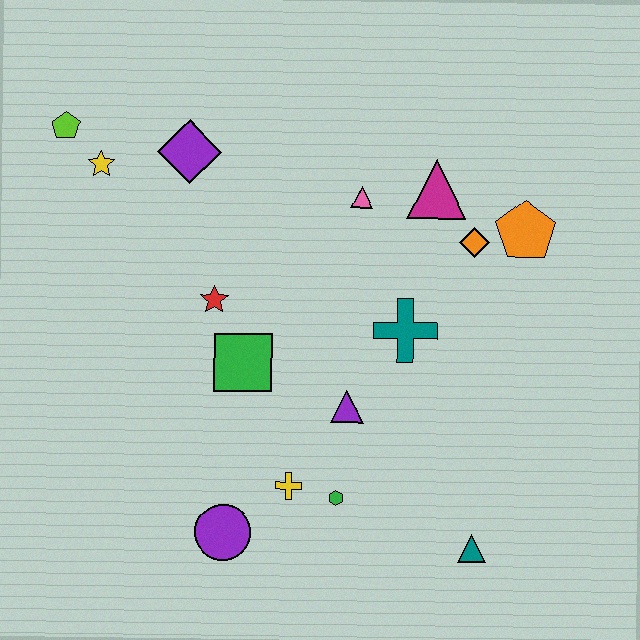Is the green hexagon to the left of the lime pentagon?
No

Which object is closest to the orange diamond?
The orange pentagon is closest to the orange diamond.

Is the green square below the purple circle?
No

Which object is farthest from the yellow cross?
The lime pentagon is farthest from the yellow cross.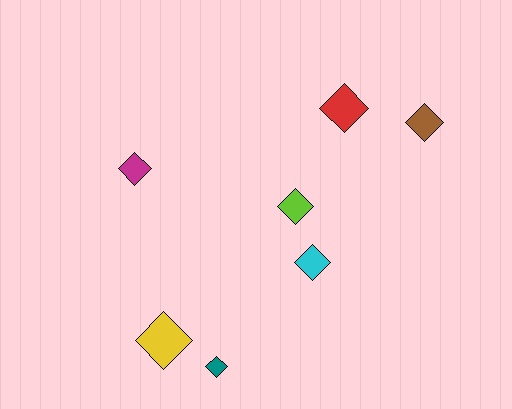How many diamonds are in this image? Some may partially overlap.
There are 7 diamonds.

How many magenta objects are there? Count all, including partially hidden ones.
There is 1 magenta object.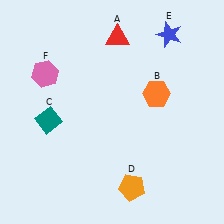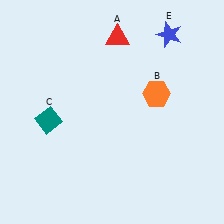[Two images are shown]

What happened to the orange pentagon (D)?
The orange pentagon (D) was removed in Image 2. It was in the bottom-right area of Image 1.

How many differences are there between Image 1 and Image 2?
There are 2 differences between the two images.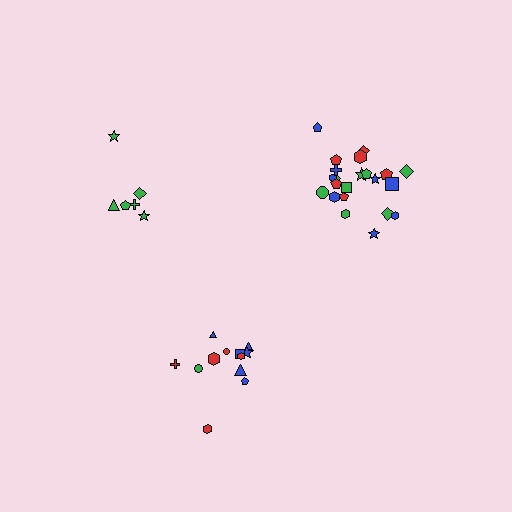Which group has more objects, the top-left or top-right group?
The top-right group.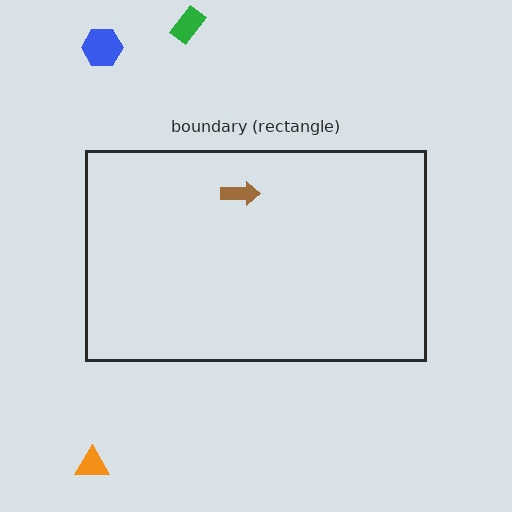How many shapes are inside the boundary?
1 inside, 3 outside.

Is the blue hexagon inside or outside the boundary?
Outside.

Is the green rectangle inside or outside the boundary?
Outside.